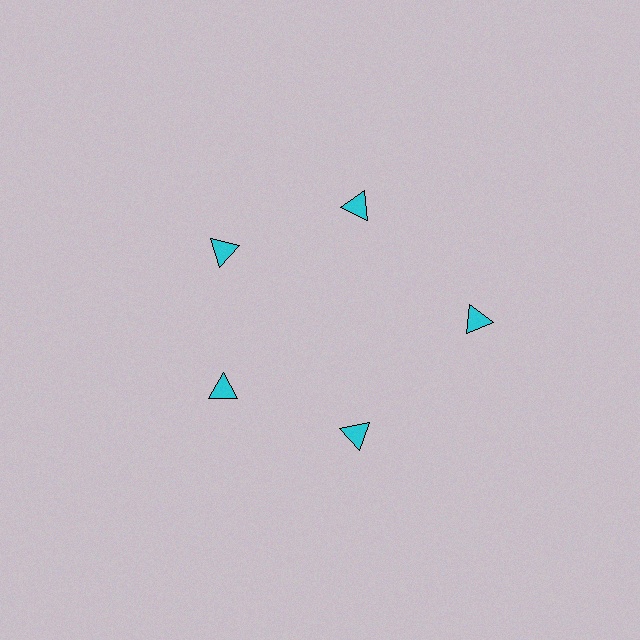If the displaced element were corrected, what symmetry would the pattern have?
It would have 5-fold rotational symmetry — the pattern would map onto itself every 72 degrees.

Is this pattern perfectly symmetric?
No. The 5 cyan triangles are arranged in a ring, but one element near the 3 o'clock position is pushed outward from the center, breaking the 5-fold rotational symmetry.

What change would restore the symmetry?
The symmetry would be restored by moving it inward, back onto the ring so that all 5 triangles sit at equal angles and equal distance from the center.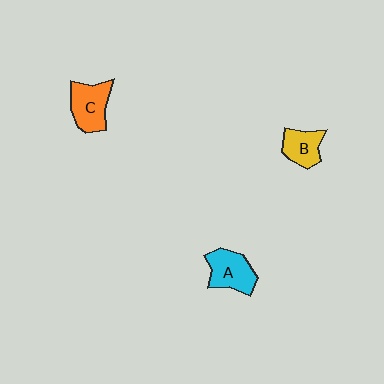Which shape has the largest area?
Shape C (orange).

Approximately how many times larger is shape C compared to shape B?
Approximately 1.4 times.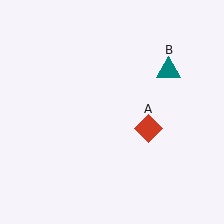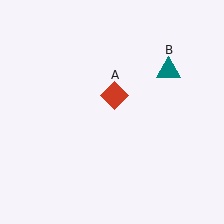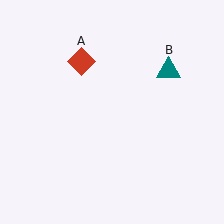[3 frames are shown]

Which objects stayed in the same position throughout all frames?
Teal triangle (object B) remained stationary.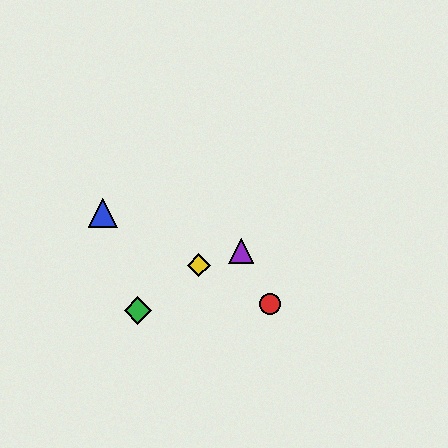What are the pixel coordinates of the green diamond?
The green diamond is at (138, 310).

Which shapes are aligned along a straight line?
The red circle, the blue triangle, the yellow diamond are aligned along a straight line.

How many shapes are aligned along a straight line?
3 shapes (the red circle, the blue triangle, the yellow diamond) are aligned along a straight line.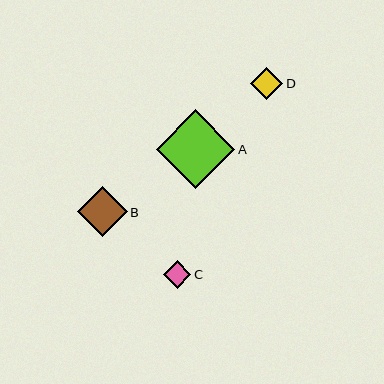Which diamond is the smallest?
Diamond C is the smallest with a size of approximately 28 pixels.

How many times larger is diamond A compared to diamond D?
Diamond A is approximately 2.4 times the size of diamond D.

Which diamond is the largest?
Diamond A is the largest with a size of approximately 78 pixels.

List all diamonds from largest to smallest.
From largest to smallest: A, B, D, C.